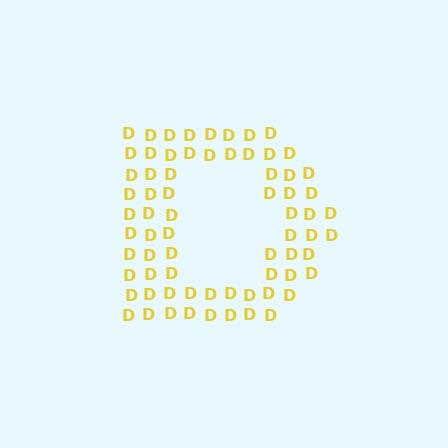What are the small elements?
The small elements are letter D's.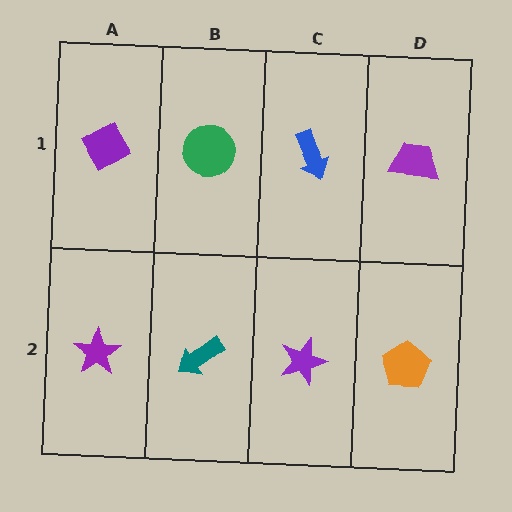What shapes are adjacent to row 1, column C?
A purple star (row 2, column C), a green circle (row 1, column B), a purple trapezoid (row 1, column D).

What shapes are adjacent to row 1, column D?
An orange pentagon (row 2, column D), a blue arrow (row 1, column C).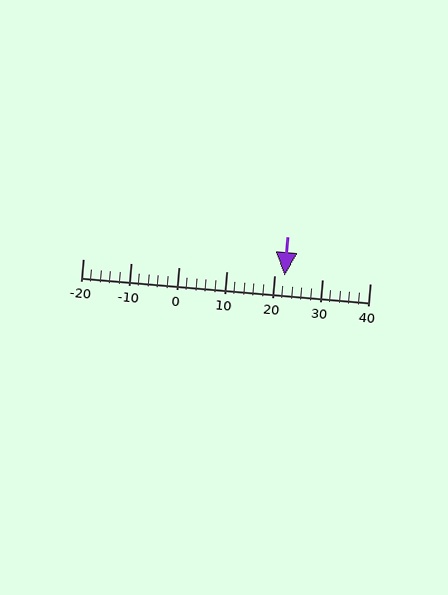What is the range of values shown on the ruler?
The ruler shows values from -20 to 40.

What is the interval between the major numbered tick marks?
The major tick marks are spaced 10 units apart.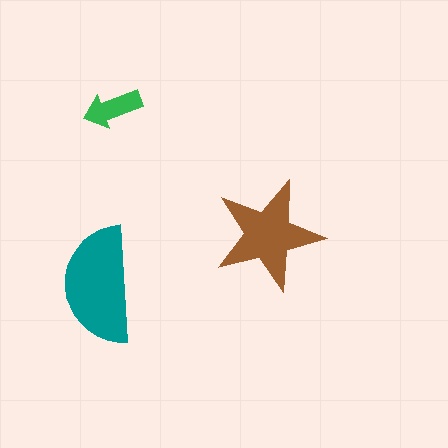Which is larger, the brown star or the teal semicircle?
The teal semicircle.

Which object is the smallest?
The green arrow.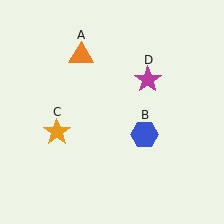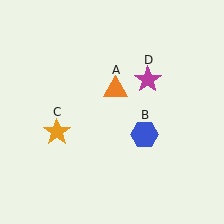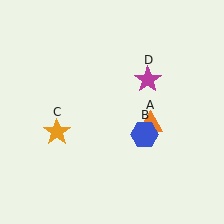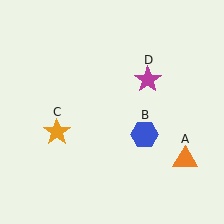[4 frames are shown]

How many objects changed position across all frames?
1 object changed position: orange triangle (object A).